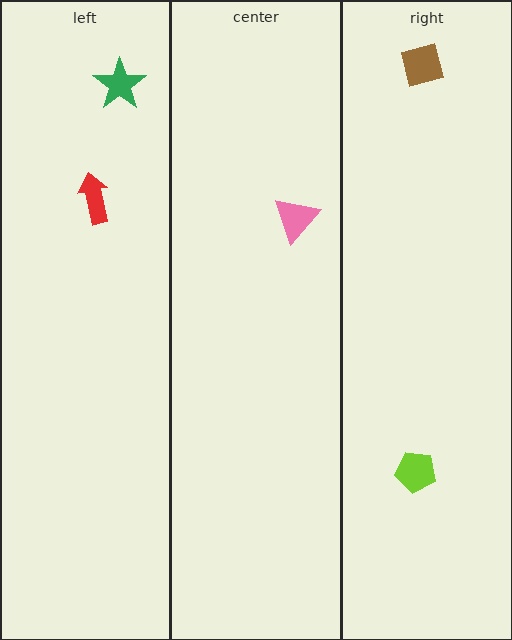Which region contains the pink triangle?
The center region.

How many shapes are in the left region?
2.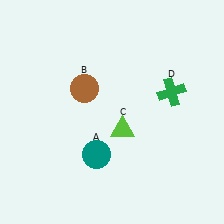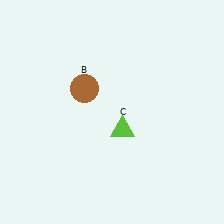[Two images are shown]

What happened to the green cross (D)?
The green cross (D) was removed in Image 2. It was in the top-right area of Image 1.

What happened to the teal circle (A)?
The teal circle (A) was removed in Image 2. It was in the bottom-left area of Image 1.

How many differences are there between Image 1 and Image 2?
There are 2 differences between the two images.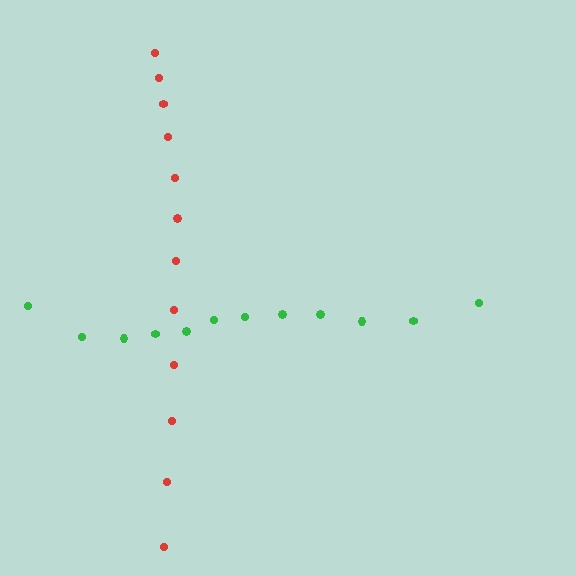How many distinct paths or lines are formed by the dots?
There are 2 distinct paths.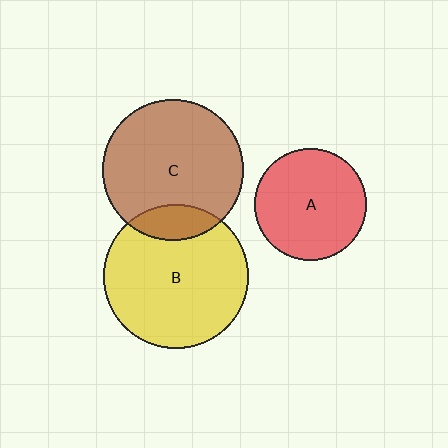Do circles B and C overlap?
Yes.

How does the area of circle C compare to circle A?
Approximately 1.6 times.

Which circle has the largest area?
Circle B (yellow).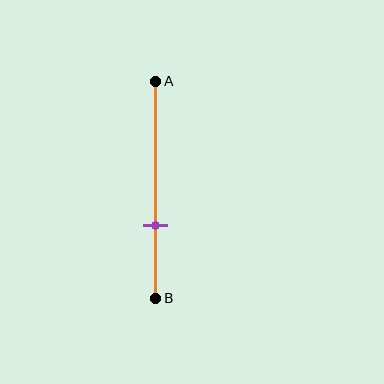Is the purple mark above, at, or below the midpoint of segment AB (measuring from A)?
The purple mark is below the midpoint of segment AB.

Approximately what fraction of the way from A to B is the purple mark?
The purple mark is approximately 65% of the way from A to B.